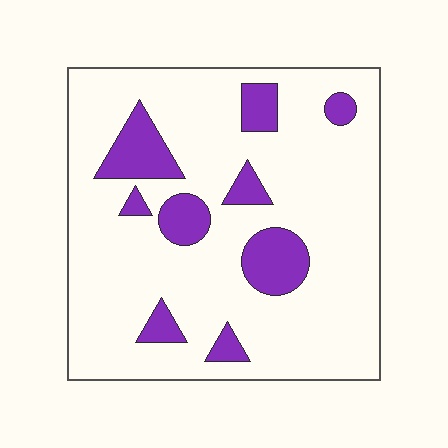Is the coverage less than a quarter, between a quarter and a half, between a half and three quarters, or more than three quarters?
Less than a quarter.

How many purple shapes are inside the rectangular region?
9.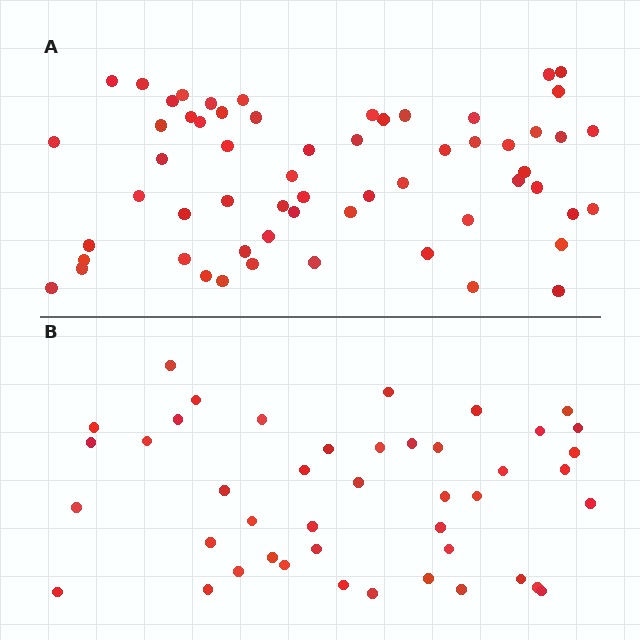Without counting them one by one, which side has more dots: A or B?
Region A (the top region) has more dots.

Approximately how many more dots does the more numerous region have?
Region A has approximately 15 more dots than region B.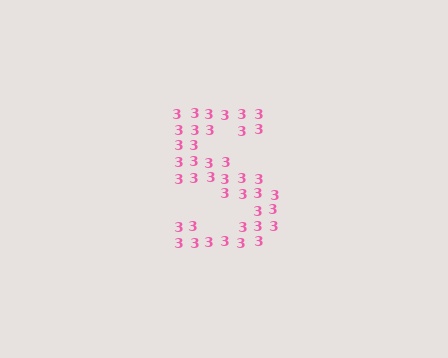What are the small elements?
The small elements are digit 3's.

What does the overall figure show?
The overall figure shows the letter S.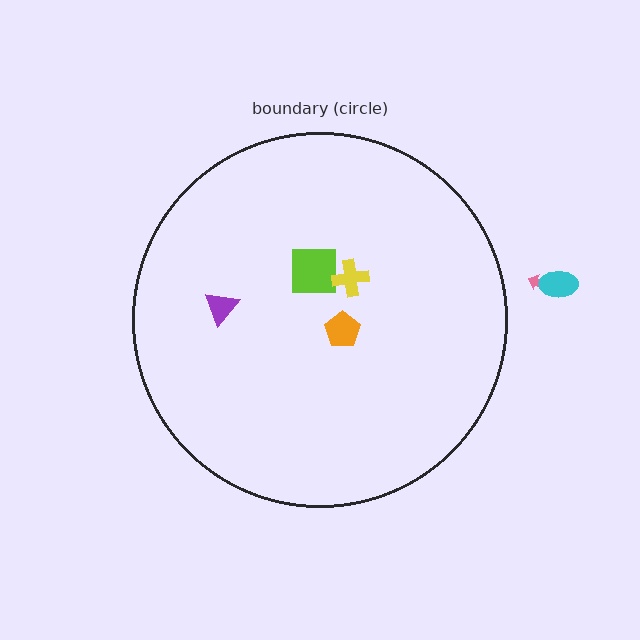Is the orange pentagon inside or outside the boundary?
Inside.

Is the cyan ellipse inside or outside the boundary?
Outside.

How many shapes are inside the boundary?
4 inside, 2 outside.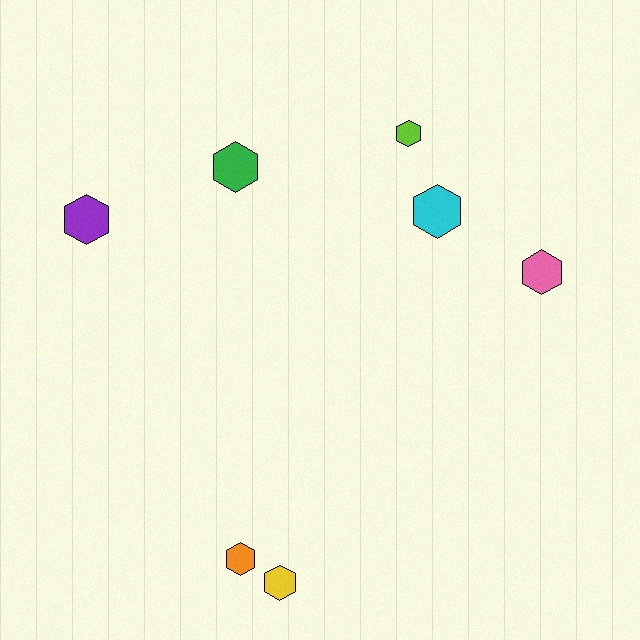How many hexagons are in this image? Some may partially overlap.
There are 7 hexagons.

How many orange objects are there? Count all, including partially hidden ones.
There is 1 orange object.